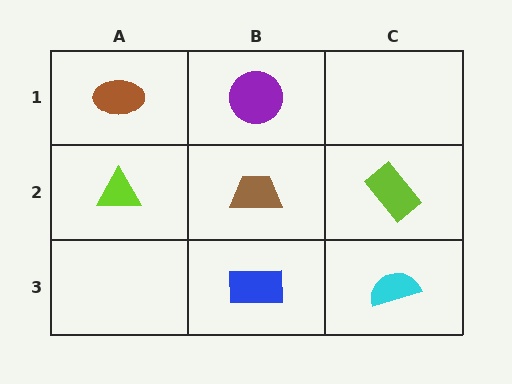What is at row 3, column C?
A cyan semicircle.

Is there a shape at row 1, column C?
No, that cell is empty.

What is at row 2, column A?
A lime triangle.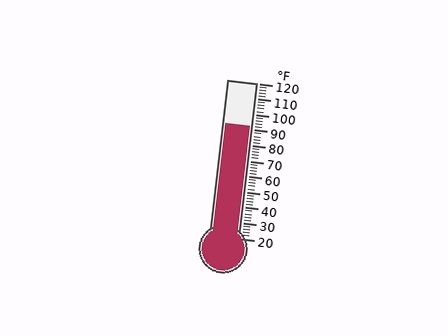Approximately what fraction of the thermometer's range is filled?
The thermometer is filled to approximately 70% of its range.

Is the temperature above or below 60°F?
The temperature is above 60°F.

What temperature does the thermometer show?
The thermometer shows approximately 92°F.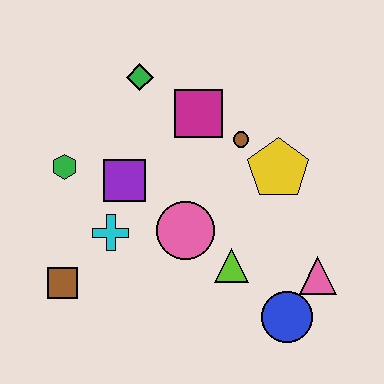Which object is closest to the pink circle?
The lime triangle is closest to the pink circle.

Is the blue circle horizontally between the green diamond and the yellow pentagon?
No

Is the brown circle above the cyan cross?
Yes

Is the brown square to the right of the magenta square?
No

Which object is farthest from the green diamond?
The blue circle is farthest from the green diamond.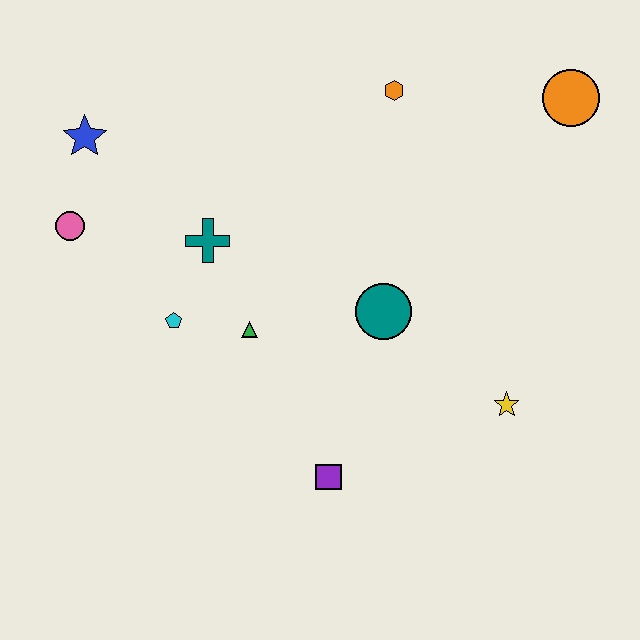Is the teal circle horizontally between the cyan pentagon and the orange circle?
Yes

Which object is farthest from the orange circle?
The pink circle is farthest from the orange circle.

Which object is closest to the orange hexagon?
The orange circle is closest to the orange hexagon.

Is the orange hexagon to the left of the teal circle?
No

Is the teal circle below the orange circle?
Yes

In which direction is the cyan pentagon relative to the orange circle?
The cyan pentagon is to the left of the orange circle.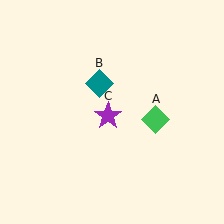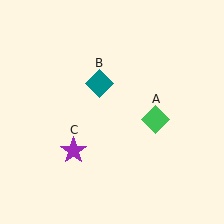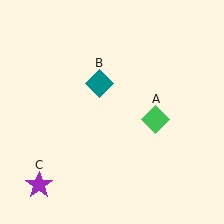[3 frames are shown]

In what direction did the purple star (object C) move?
The purple star (object C) moved down and to the left.